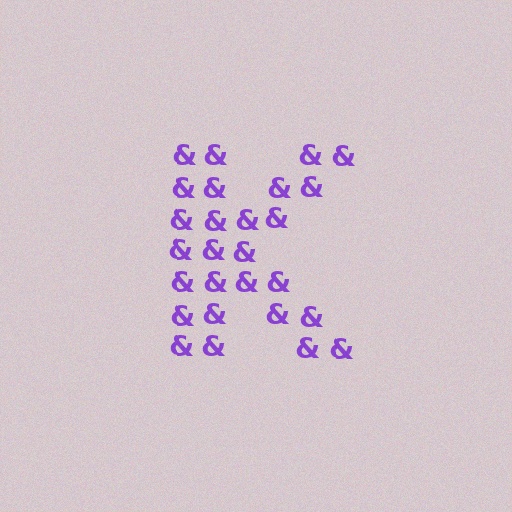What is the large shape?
The large shape is the letter K.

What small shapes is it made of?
It is made of small ampersands.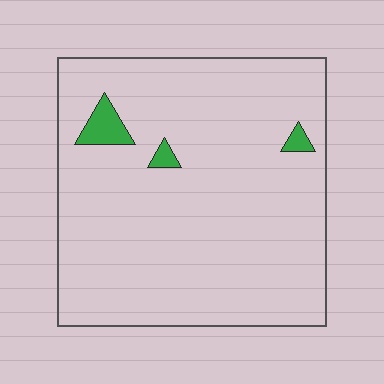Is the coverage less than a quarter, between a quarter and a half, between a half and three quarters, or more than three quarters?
Less than a quarter.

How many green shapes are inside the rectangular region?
3.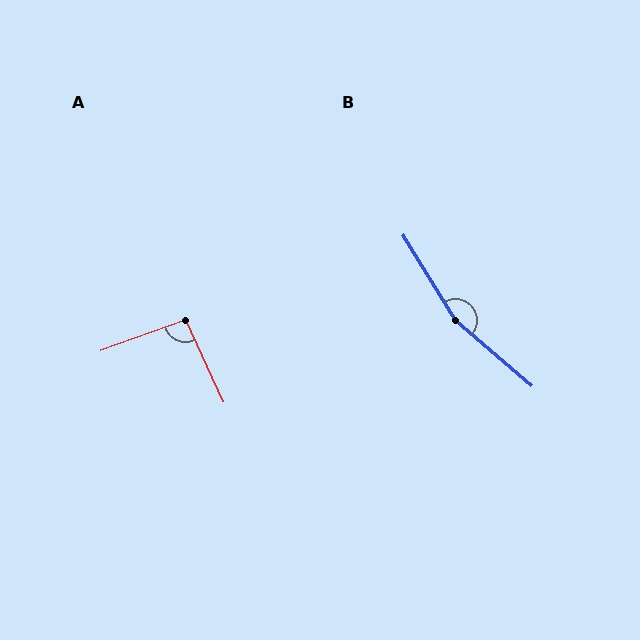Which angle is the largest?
B, at approximately 162 degrees.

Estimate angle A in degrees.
Approximately 95 degrees.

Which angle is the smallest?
A, at approximately 95 degrees.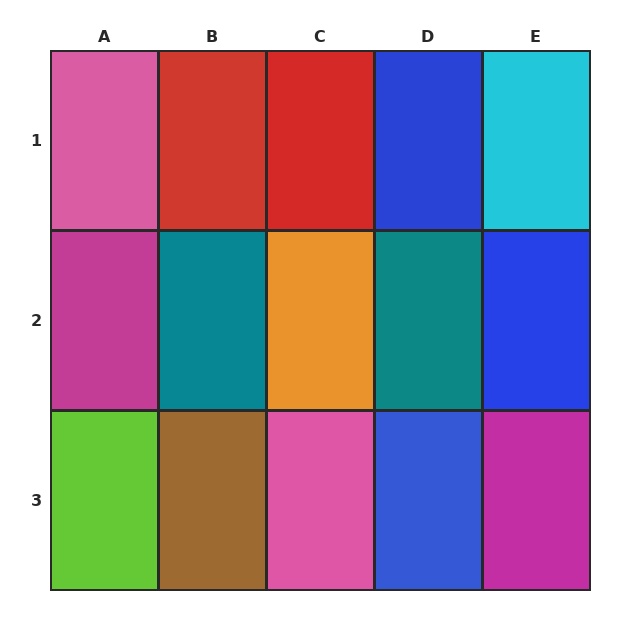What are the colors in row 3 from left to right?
Lime, brown, pink, blue, magenta.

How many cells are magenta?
2 cells are magenta.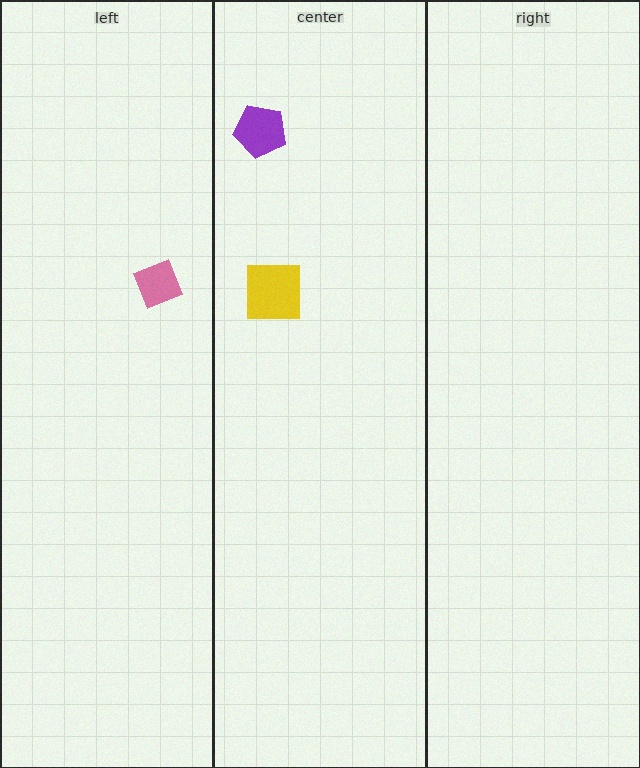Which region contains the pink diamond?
The left region.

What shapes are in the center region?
The yellow square, the purple pentagon.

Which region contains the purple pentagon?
The center region.